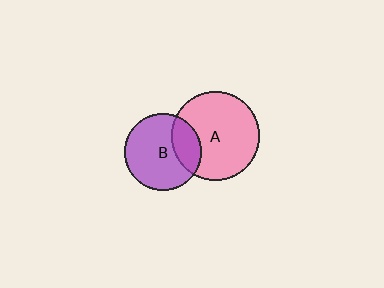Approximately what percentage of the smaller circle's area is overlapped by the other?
Approximately 25%.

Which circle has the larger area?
Circle A (pink).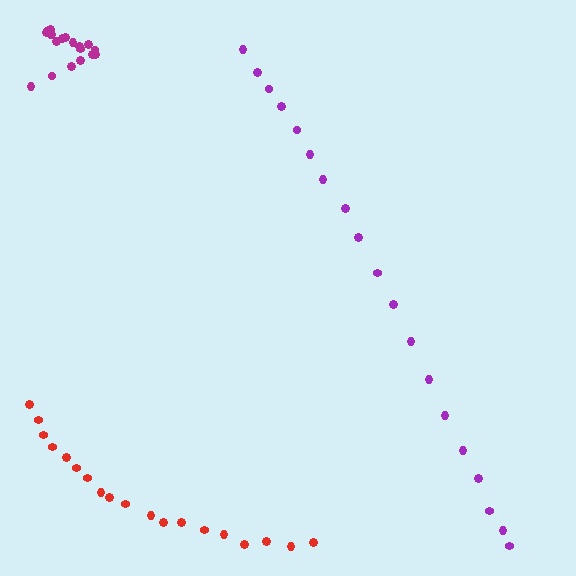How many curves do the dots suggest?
There are 3 distinct paths.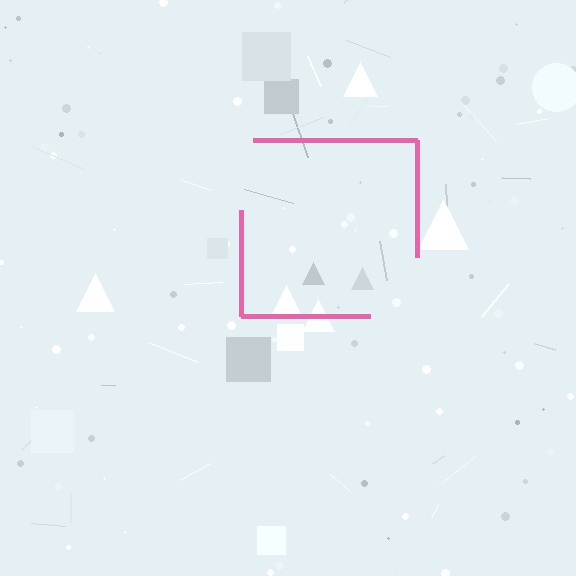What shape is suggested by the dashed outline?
The dashed outline suggests a square.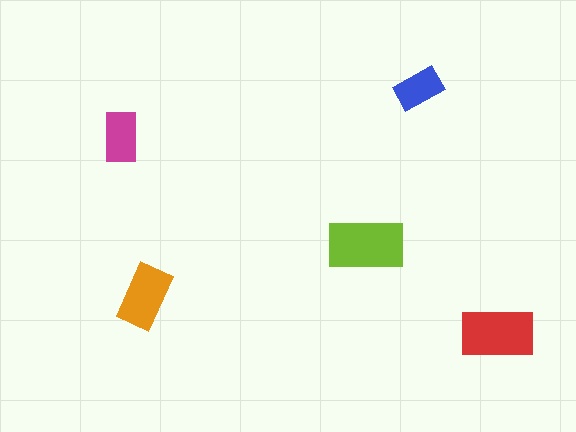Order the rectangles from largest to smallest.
the lime one, the red one, the orange one, the magenta one, the blue one.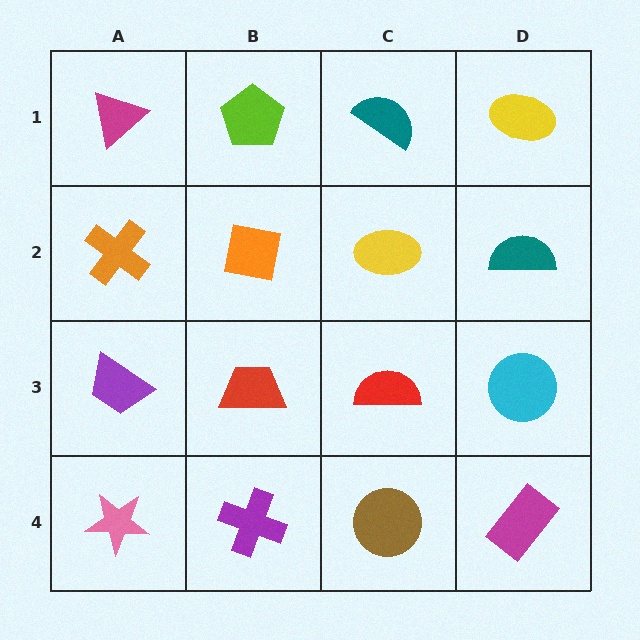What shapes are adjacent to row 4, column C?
A red semicircle (row 3, column C), a purple cross (row 4, column B), a magenta rectangle (row 4, column D).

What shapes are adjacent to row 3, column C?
A yellow ellipse (row 2, column C), a brown circle (row 4, column C), a red trapezoid (row 3, column B), a cyan circle (row 3, column D).